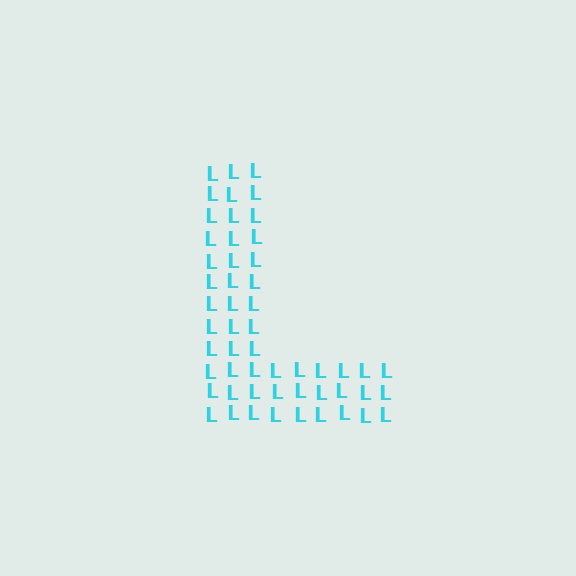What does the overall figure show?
The overall figure shows the letter L.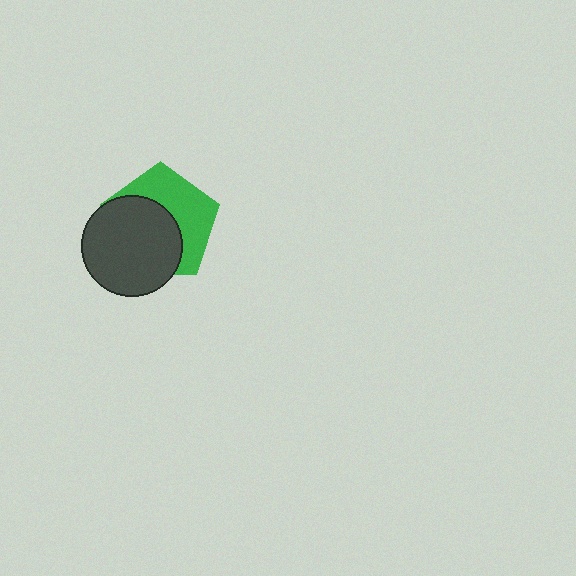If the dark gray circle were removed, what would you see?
You would see the complete green pentagon.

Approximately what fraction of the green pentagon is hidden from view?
Roughly 54% of the green pentagon is hidden behind the dark gray circle.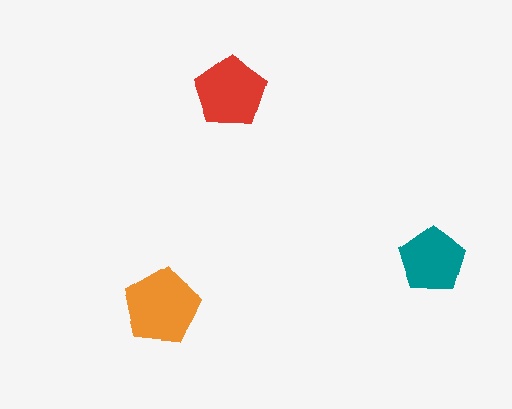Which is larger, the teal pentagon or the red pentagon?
The red one.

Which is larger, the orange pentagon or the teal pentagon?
The orange one.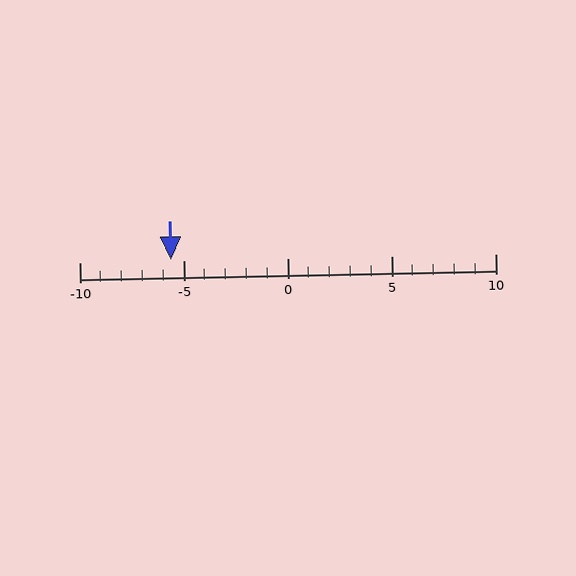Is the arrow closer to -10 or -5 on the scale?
The arrow is closer to -5.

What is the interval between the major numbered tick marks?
The major tick marks are spaced 5 units apart.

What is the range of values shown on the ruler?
The ruler shows values from -10 to 10.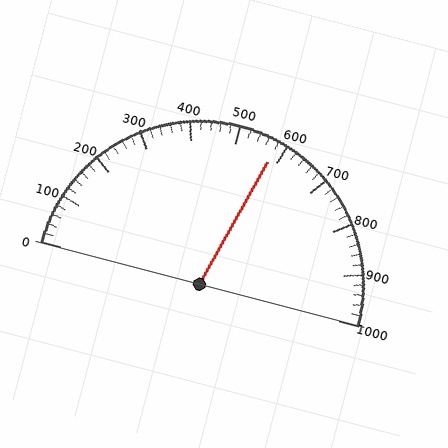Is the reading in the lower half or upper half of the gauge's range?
The reading is in the upper half of the range (0 to 1000).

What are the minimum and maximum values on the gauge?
The gauge ranges from 0 to 1000.